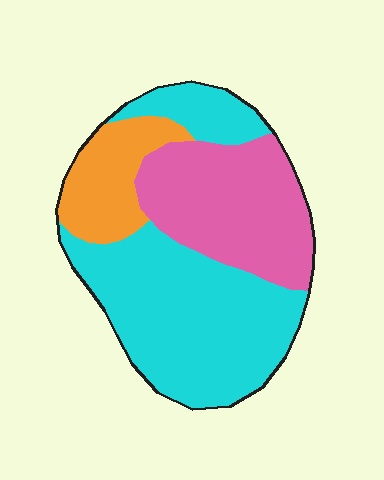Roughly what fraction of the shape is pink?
Pink takes up about one third (1/3) of the shape.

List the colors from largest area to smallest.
From largest to smallest: cyan, pink, orange.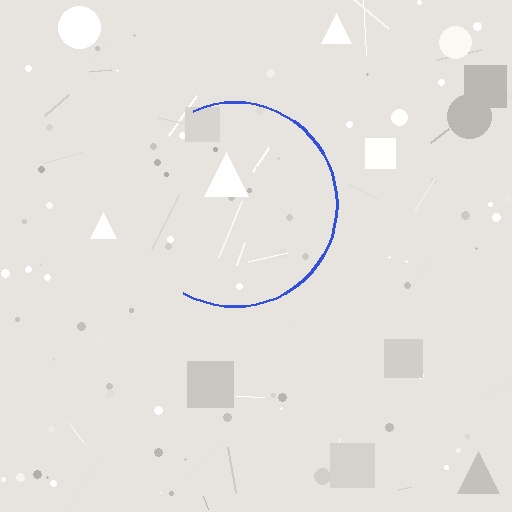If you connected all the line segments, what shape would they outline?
They would outline a circle.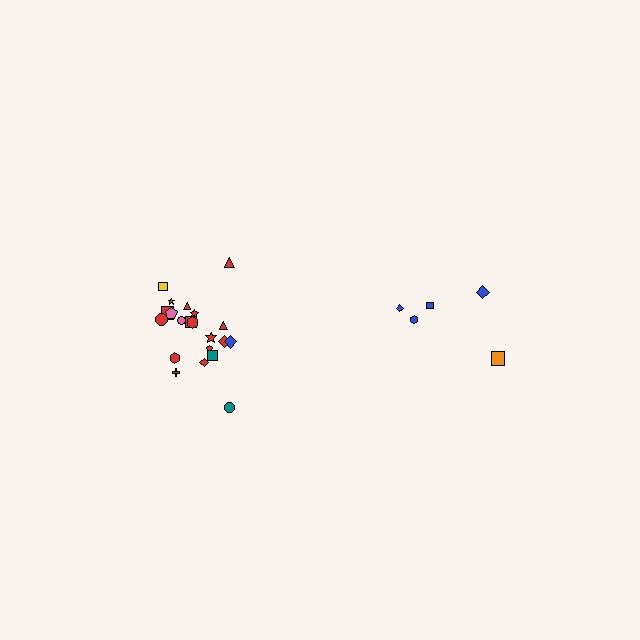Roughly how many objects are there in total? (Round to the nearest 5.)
Roughly 25 objects in total.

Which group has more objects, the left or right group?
The left group.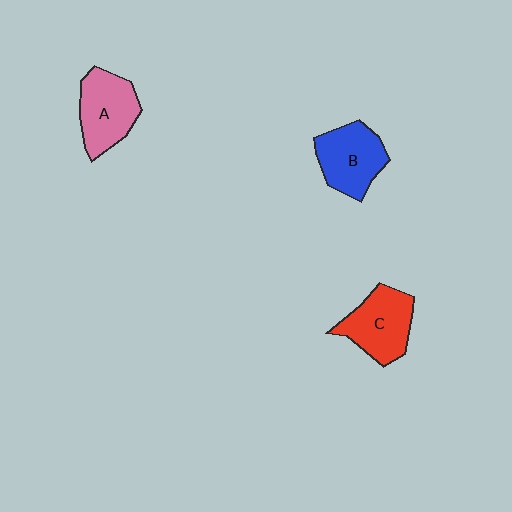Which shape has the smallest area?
Shape B (blue).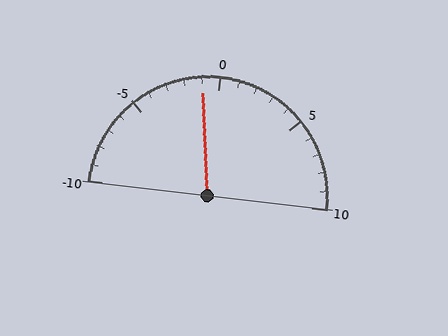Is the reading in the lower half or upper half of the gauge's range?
The reading is in the lower half of the range (-10 to 10).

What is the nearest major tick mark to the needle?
The nearest major tick mark is 0.